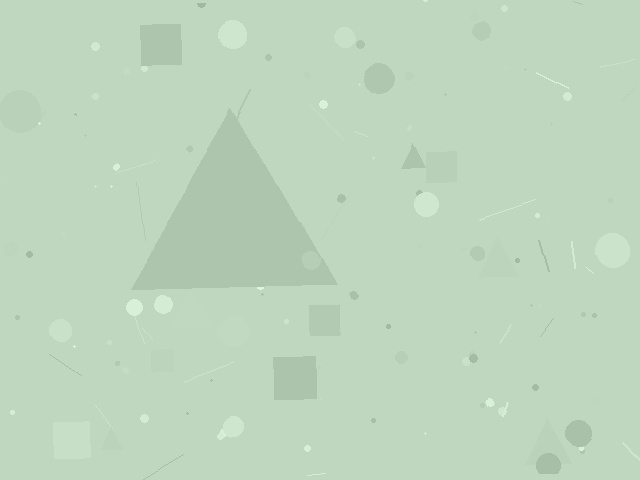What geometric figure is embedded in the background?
A triangle is embedded in the background.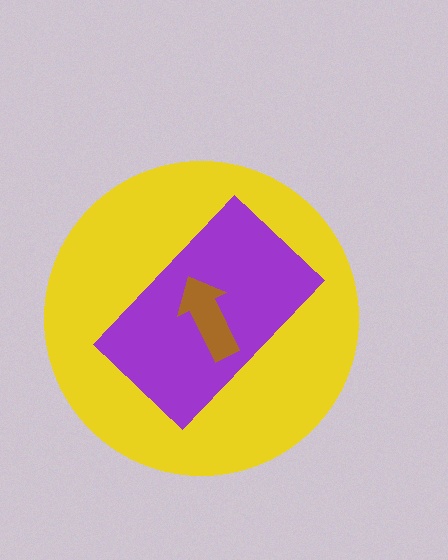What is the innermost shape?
The brown arrow.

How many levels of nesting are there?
3.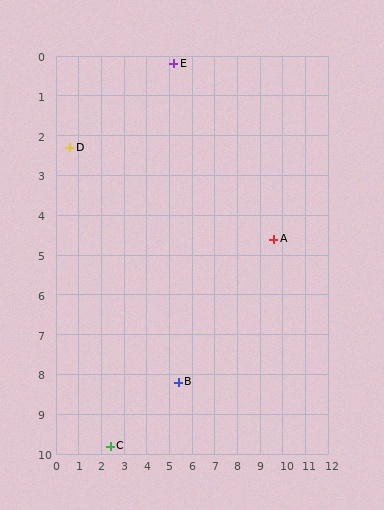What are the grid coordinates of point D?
Point D is at approximately (0.6, 2.3).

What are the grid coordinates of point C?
Point C is at approximately (2.4, 9.8).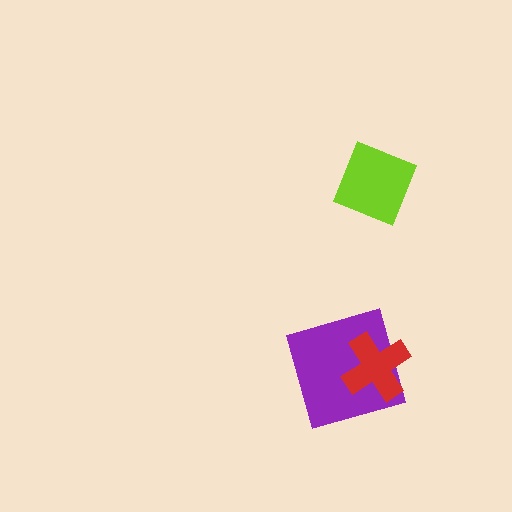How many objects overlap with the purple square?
1 object overlaps with the purple square.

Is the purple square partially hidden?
Yes, it is partially covered by another shape.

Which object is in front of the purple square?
The red cross is in front of the purple square.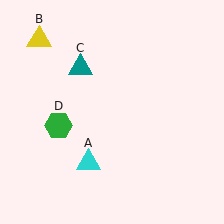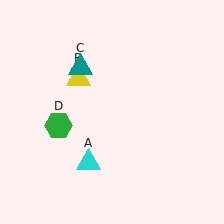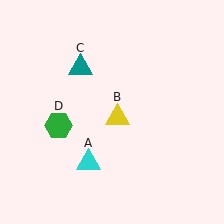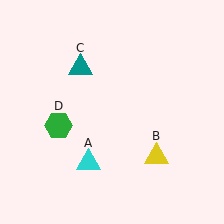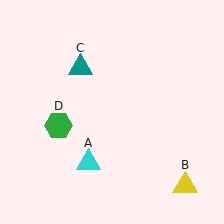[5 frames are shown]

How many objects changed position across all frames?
1 object changed position: yellow triangle (object B).